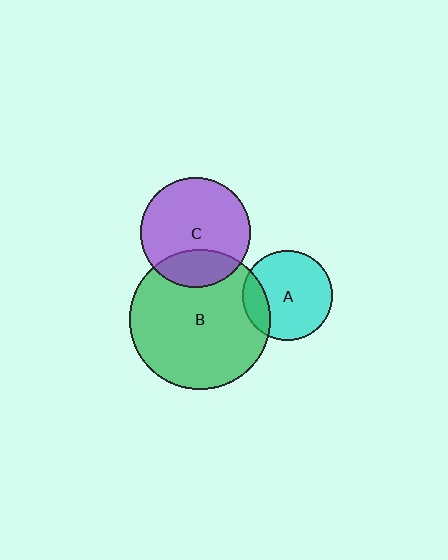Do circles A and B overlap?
Yes.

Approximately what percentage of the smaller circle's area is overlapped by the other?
Approximately 20%.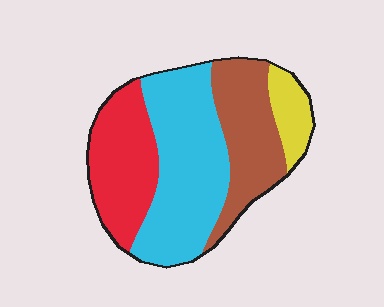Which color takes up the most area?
Cyan, at roughly 40%.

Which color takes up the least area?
Yellow, at roughly 10%.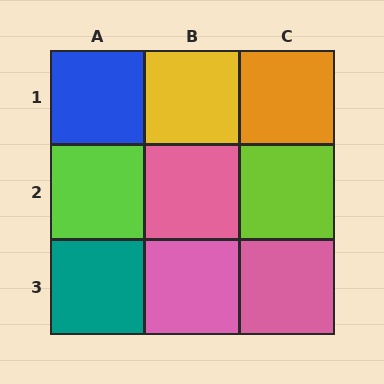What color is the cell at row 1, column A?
Blue.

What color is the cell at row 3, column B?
Pink.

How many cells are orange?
1 cell is orange.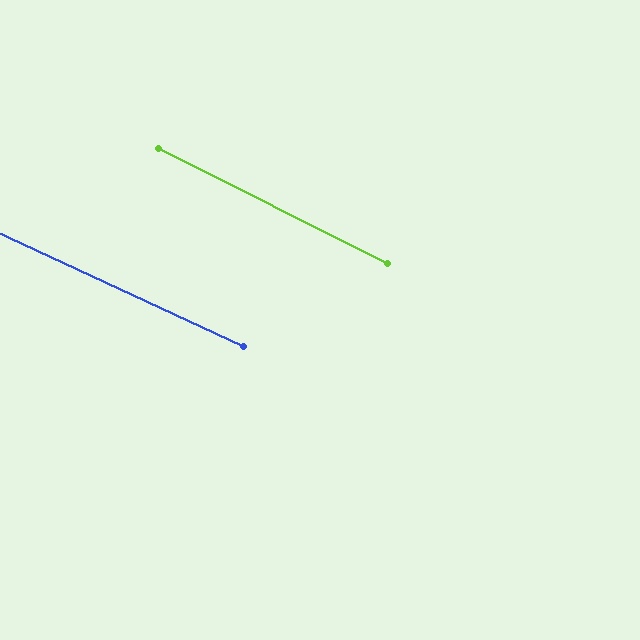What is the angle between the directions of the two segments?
Approximately 2 degrees.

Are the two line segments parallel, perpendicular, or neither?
Parallel — their directions differ by only 1.7°.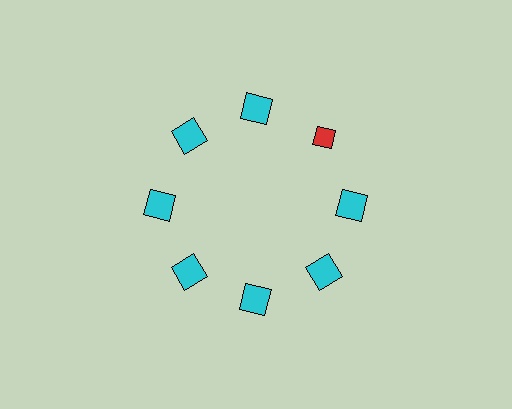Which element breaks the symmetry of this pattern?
The red diamond at roughly the 2 o'clock position breaks the symmetry. All other shapes are cyan squares.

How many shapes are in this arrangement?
There are 8 shapes arranged in a ring pattern.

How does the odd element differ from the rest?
It differs in both color (red instead of cyan) and shape (diamond instead of square).